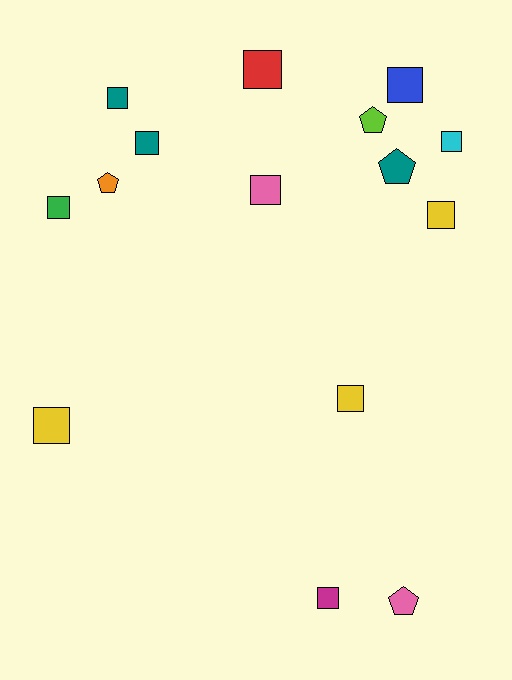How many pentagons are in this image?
There are 4 pentagons.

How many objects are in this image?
There are 15 objects.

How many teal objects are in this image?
There are 3 teal objects.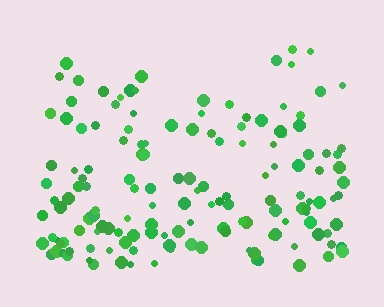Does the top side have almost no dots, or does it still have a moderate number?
Still a moderate number, just noticeably fewer than the bottom.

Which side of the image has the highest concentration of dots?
The bottom.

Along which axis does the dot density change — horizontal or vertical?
Vertical.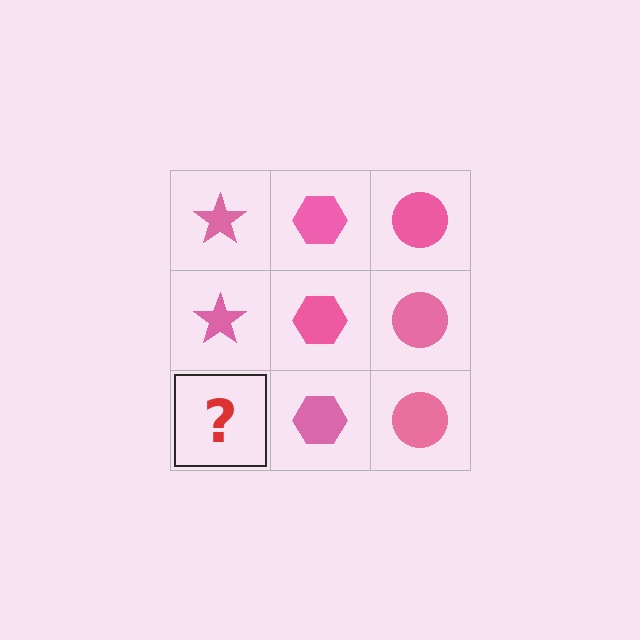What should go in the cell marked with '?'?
The missing cell should contain a pink star.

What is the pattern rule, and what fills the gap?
The rule is that each column has a consistent shape. The gap should be filled with a pink star.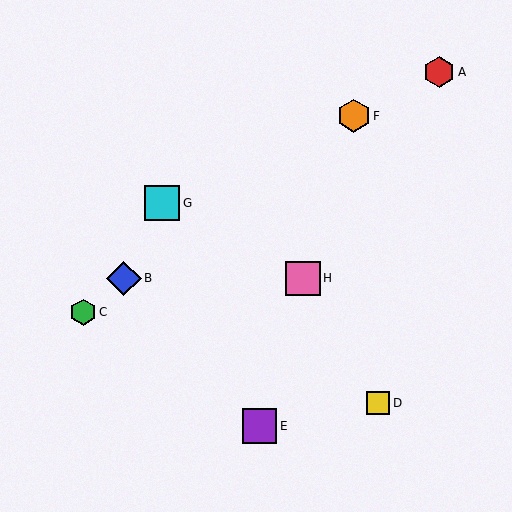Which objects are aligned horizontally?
Objects B, H are aligned horizontally.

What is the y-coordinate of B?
Object B is at y≈278.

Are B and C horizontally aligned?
No, B is at y≈278 and C is at y≈312.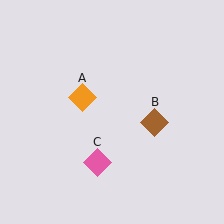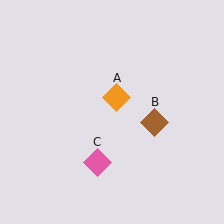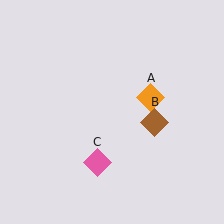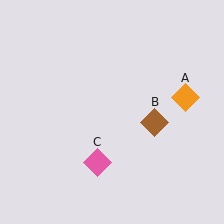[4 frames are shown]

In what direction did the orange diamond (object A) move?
The orange diamond (object A) moved right.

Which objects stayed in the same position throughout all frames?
Brown diamond (object B) and pink diamond (object C) remained stationary.